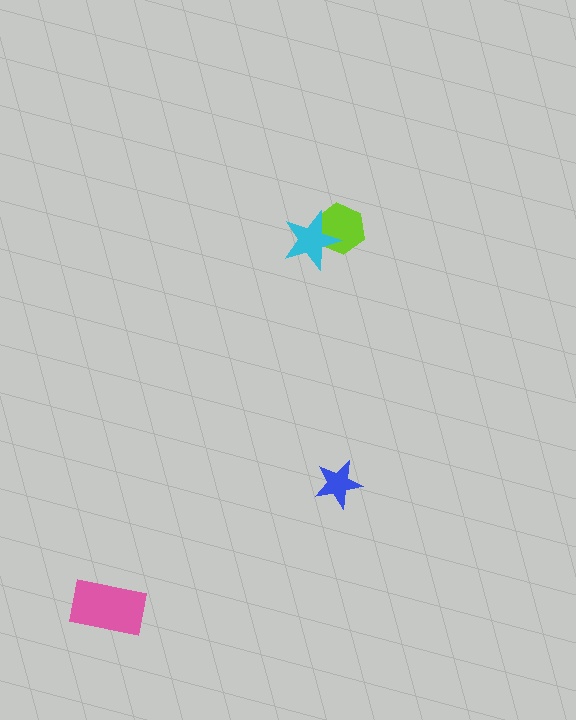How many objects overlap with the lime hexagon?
1 object overlaps with the lime hexagon.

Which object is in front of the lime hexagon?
The cyan star is in front of the lime hexagon.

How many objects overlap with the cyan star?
1 object overlaps with the cyan star.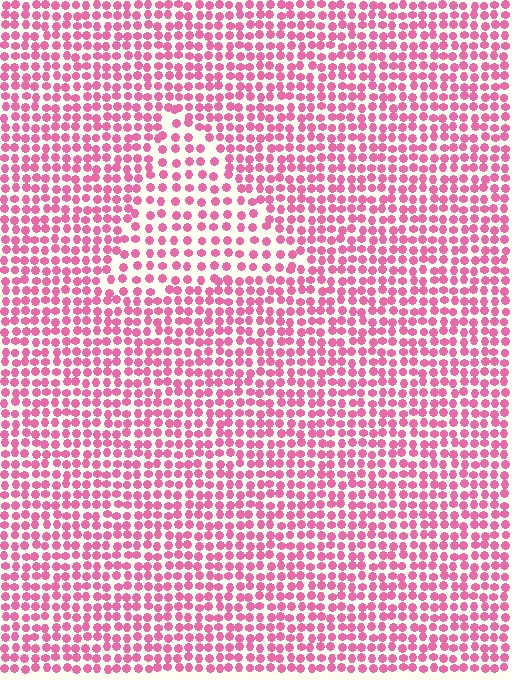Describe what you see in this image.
The image contains small pink elements arranged at two different densities. A triangle-shaped region is visible where the elements are less densely packed than the surrounding area.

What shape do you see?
I see a triangle.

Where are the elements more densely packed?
The elements are more densely packed outside the triangle boundary.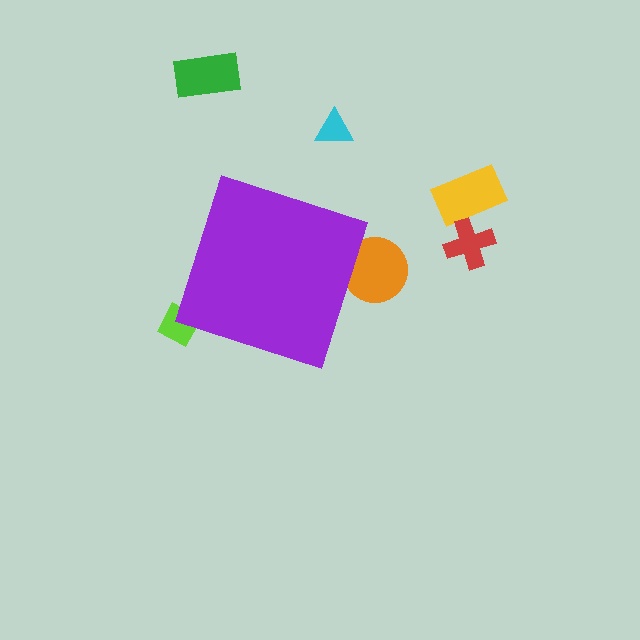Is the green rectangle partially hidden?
No, the green rectangle is fully visible.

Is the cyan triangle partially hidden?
No, the cyan triangle is fully visible.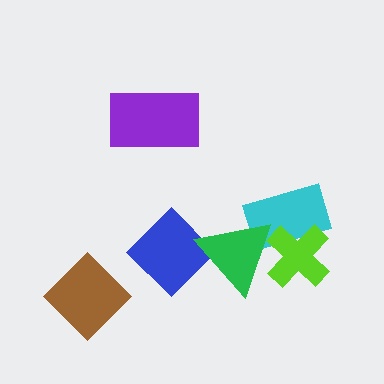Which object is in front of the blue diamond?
The green triangle is in front of the blue diamond.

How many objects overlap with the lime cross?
2 objects overlap with the lime cross.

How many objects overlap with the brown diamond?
0 objects overlap with the brown diamond.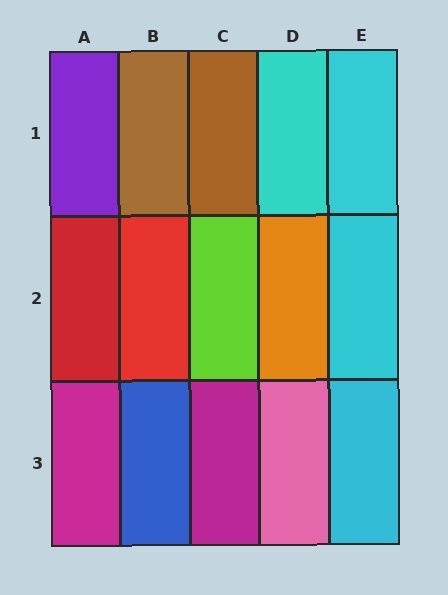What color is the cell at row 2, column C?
Lime.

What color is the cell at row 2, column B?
Red.